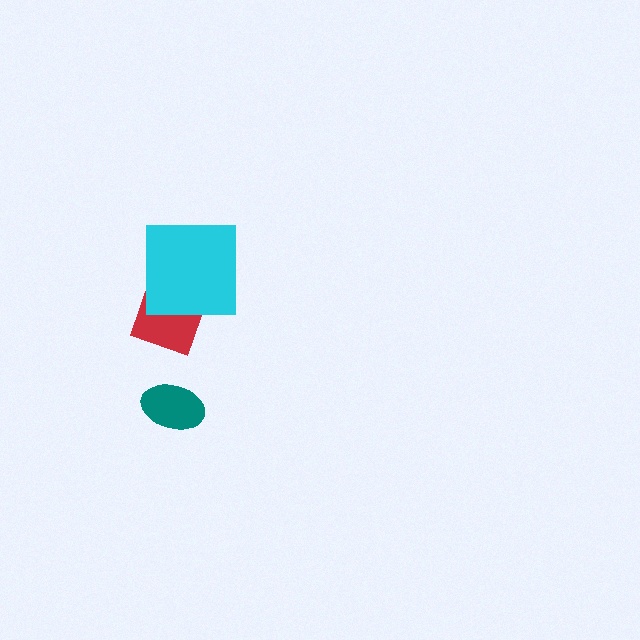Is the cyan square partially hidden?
No, no other shape covers it.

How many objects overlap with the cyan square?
1 object overlaps with the cyan square.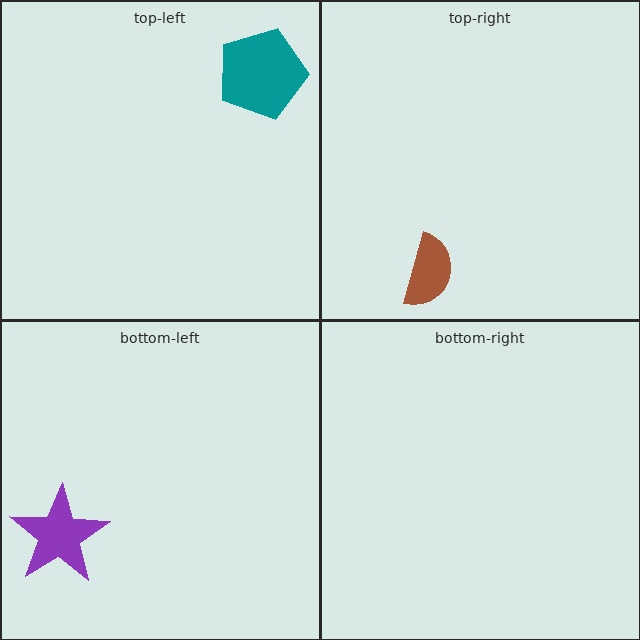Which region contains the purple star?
The bottom-left region.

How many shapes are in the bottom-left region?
1.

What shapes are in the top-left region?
The teal pentagon.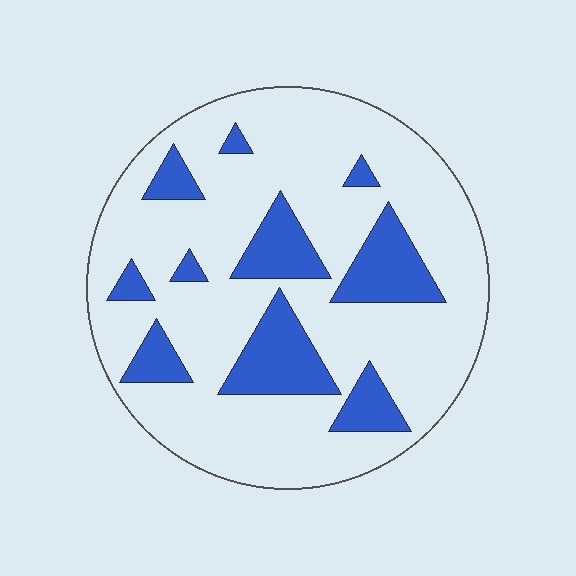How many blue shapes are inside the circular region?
10.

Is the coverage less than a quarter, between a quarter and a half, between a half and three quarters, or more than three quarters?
Less than a quarter.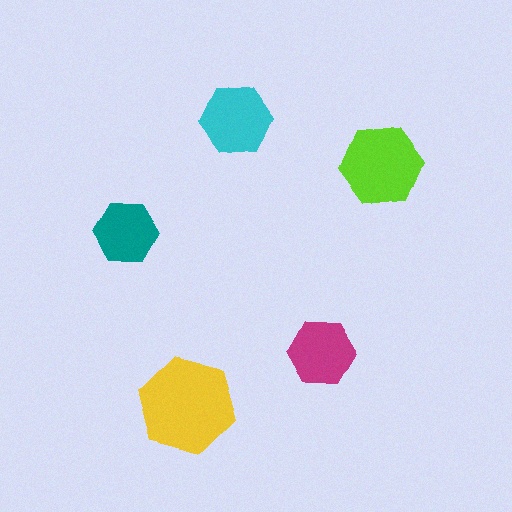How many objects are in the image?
There are 5 objects in the image.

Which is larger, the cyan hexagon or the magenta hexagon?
The cyan one.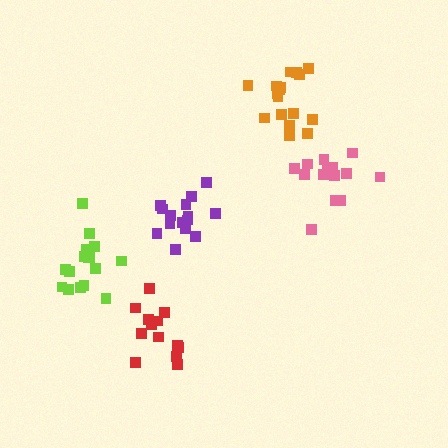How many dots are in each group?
Group 1: 14 dots, Group 2: 15 dots, Group 3: 17 dots, Group 4: 16 dots, Group 5: 14 dots (76 total).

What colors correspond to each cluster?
The clusters are colored: red, purple, orange, lime, pink.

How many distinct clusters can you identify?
There are 5 distinct clusters.